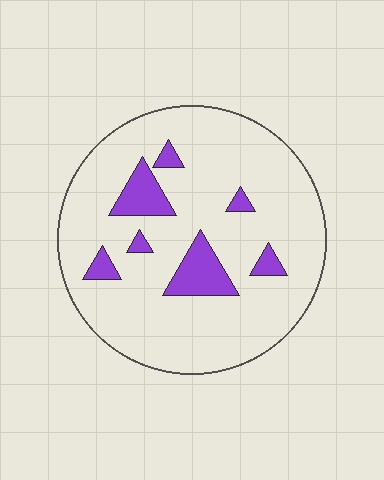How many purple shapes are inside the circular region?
7.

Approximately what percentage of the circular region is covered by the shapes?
Approximately 15%.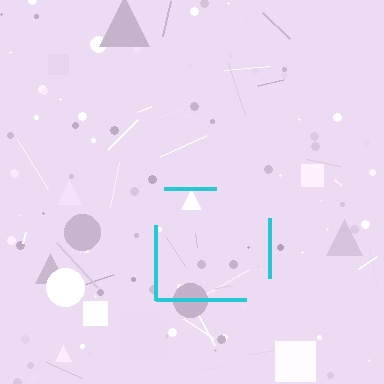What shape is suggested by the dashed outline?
The dashed outline suggests a square.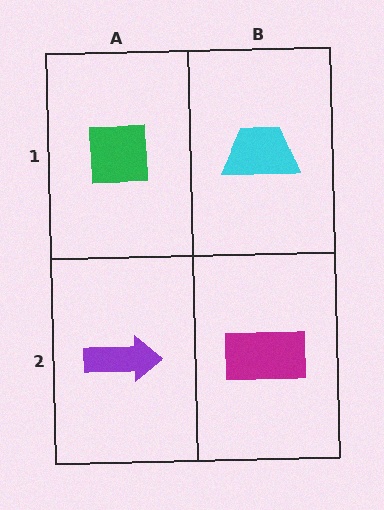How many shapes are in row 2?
2 shapes.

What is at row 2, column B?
A magenta rectangle.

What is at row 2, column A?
A purple arrow.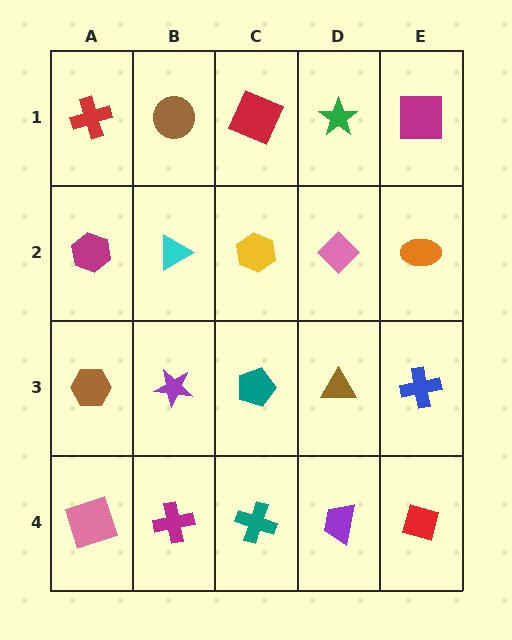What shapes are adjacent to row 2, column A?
A red cross (row 1, column A), a brown hexagon (row 3, column A), a cyan triangle (row 2, column B).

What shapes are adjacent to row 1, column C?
A yellow hexagon (row 2, column C), a brown circle (row 1, column B), a green star (row 1, column D).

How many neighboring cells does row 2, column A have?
3.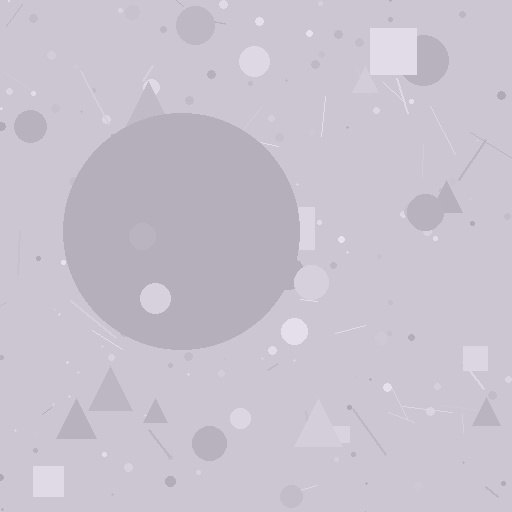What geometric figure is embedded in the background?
A circle is embedded in the background.